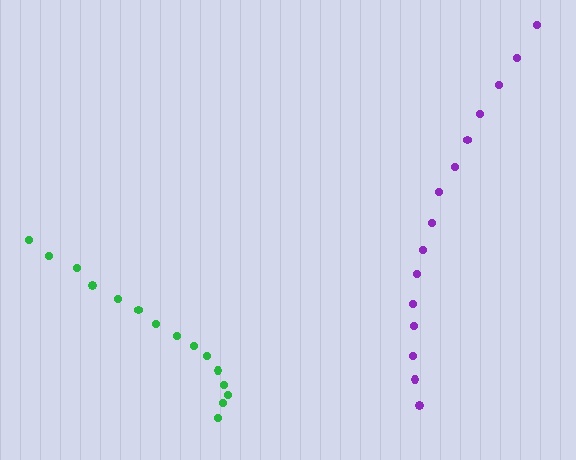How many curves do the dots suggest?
There are 2 distinct paths.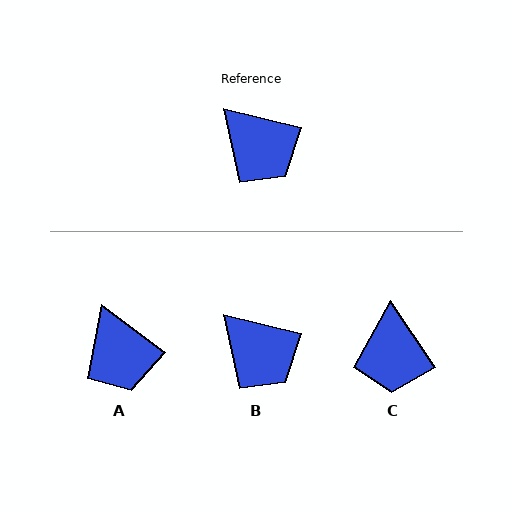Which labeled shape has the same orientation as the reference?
B.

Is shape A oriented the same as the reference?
No, it is off by about 24 degrees.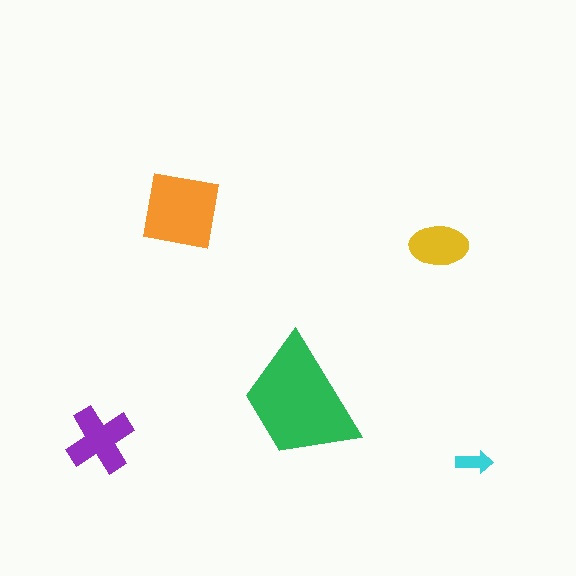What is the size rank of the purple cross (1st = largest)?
3rd.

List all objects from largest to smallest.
The green trapezoid, the orange square, the purple cross, the yellow ellipse, the cyan arrow.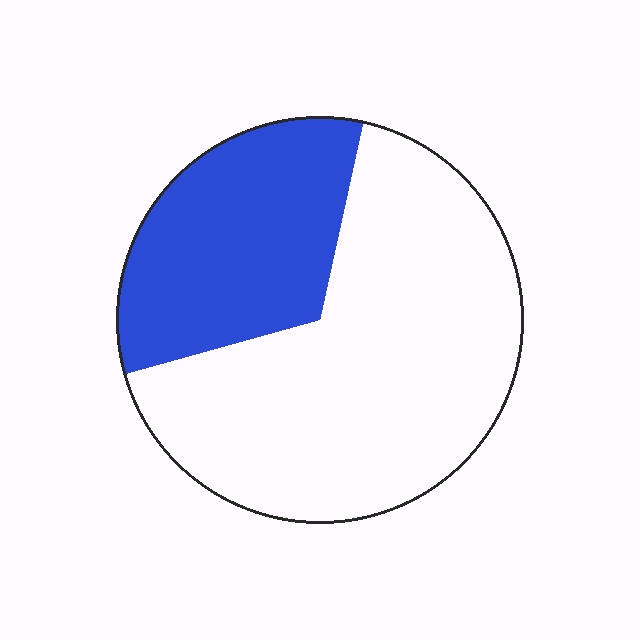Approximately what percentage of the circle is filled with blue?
Approximately 35%.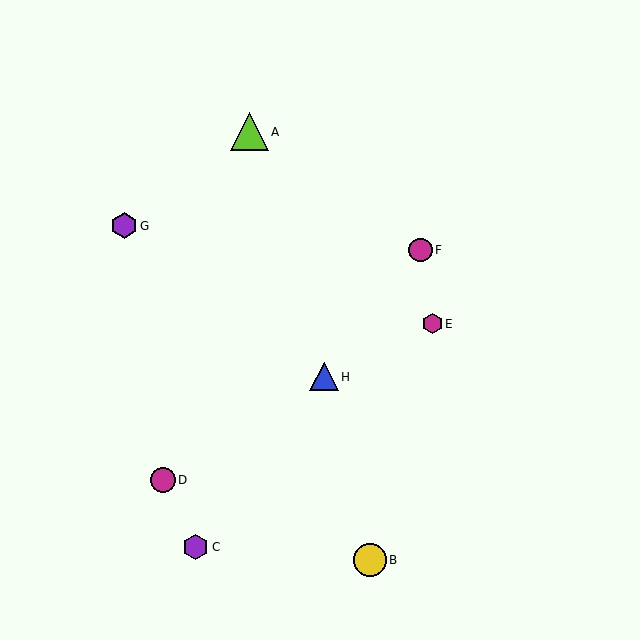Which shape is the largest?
The lime triangle (labeled A) is the largest.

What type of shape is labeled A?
Shape A is a lime triangle.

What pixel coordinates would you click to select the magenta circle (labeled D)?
Click at (163, 480) to select the magenta circle D.